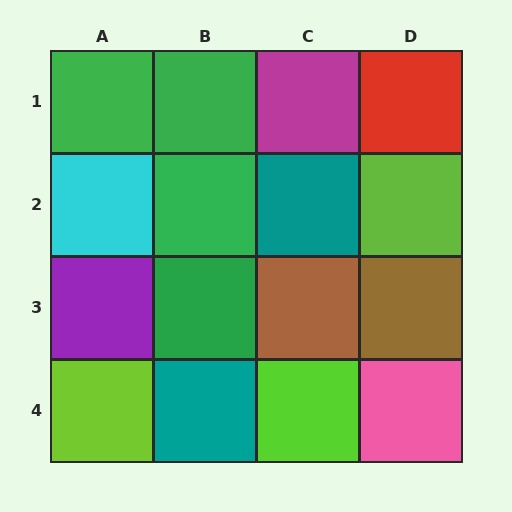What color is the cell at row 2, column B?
Green.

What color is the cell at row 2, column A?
Cyan.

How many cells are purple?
1 cell is purple.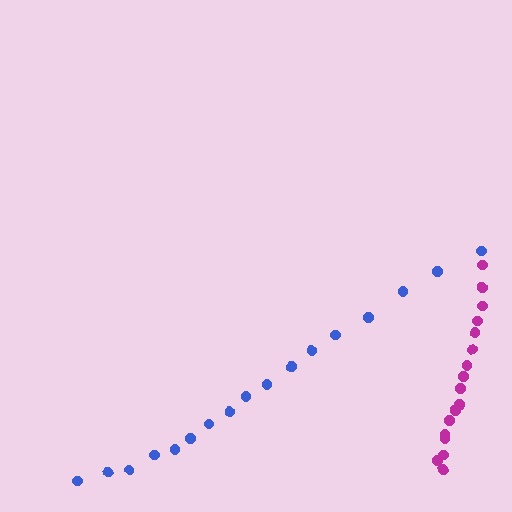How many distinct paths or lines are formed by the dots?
There are 2 distinct paths.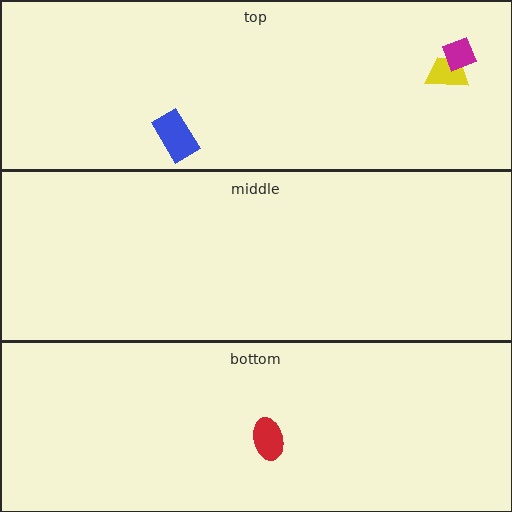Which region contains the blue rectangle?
The top region.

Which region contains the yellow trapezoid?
The top region.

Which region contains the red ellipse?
The bottom region.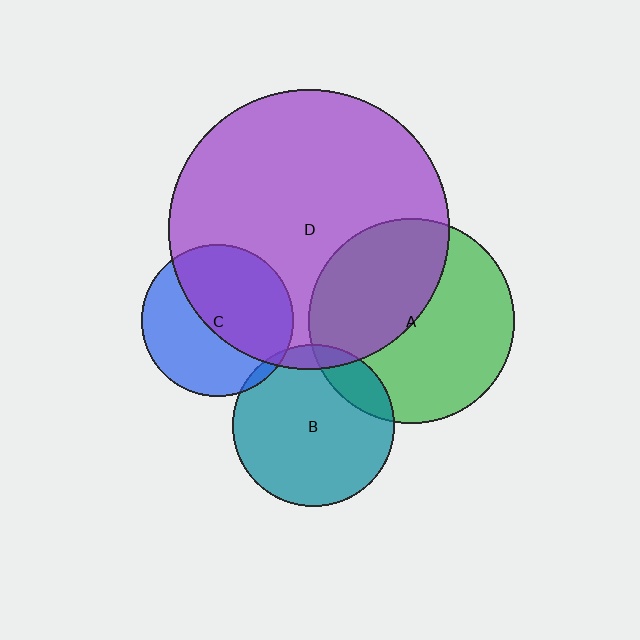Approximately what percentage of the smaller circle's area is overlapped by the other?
Approximately 10%.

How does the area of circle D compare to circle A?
Approximately 1.9 times.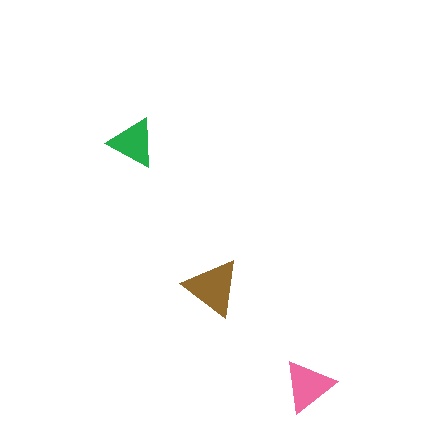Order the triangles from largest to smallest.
the brown one, the pink one, the green one.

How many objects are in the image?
There are 3 objects in the image.